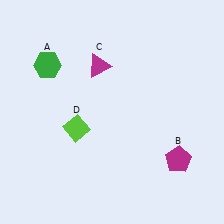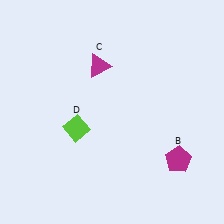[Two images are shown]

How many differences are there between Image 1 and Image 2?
There is 1 difference between the two images.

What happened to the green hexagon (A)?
The green hexagon (A) was removed in Image 2. It was in the top-left area of Image 1.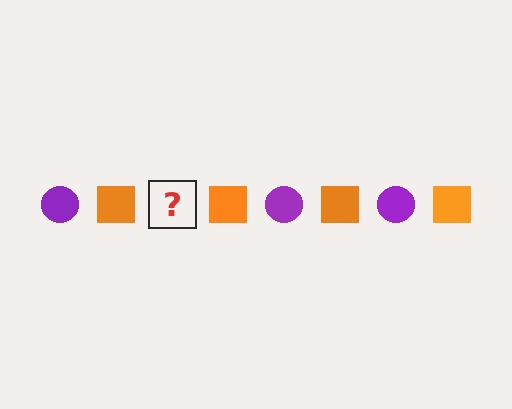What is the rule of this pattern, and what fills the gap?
The rule is that the pattern alternates between purple circle and orange square. The gap should be filled with a purple circle.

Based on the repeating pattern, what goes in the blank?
The blank should be a purple circle.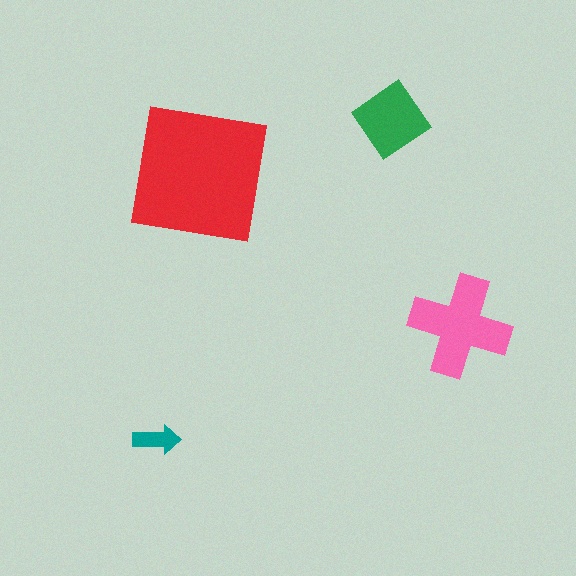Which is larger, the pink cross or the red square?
The red square.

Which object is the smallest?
The teal arrow.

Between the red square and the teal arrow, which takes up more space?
The red square.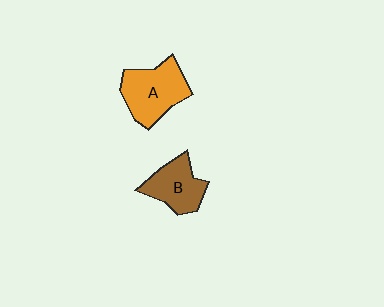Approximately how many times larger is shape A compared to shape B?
Approximately 1.3 times.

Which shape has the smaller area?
Shape B (brown).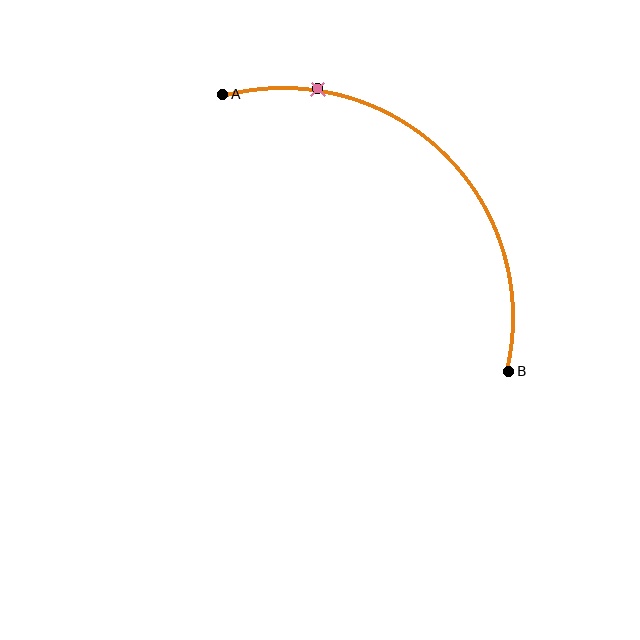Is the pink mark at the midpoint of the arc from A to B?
No. The pink mark lies on the arc but is closer to endpoint A. The arc midpoint would be at the point on the curve equidistant along the arc from both A and B.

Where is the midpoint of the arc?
The arc midpoint is the point on the curve farthest from the straight line joining A and B. It sits above and to the right of that line.